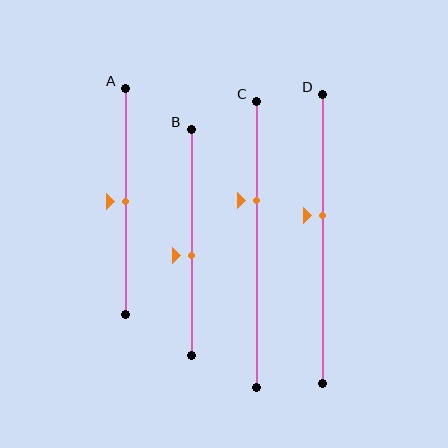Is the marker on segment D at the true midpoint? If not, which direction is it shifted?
No, the marker on segment D is shifted upward by about 8% of the segment length.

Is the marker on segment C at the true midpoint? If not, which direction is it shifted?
No, the marker on segment C is shifted upward by about 15% of the segment length.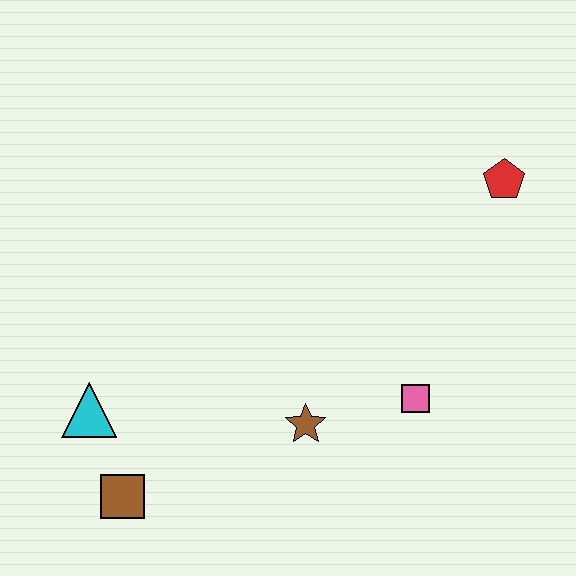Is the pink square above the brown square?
Yes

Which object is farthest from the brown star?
The red pentagon is farthest from the brown star.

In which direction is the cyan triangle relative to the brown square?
The cyan triangle is above the brown square.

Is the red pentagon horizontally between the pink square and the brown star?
No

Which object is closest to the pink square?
The brown star is closest to the pink square.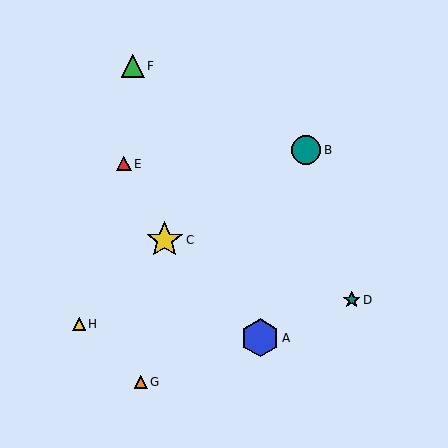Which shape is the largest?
The blue hexagon (labeled A) is the largest.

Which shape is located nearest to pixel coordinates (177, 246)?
The yellow star (labeled C) at (165, 240) is nearest to that location.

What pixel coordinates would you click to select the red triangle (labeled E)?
Click at (124, 164) to select the red triangle E.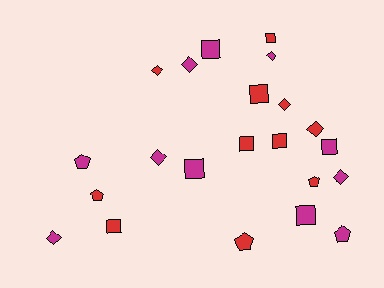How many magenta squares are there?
There are 4 magenta squares.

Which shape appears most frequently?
Square, with 9 objects.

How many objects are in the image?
There are 22 objects.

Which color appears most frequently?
Red, with 11 objects.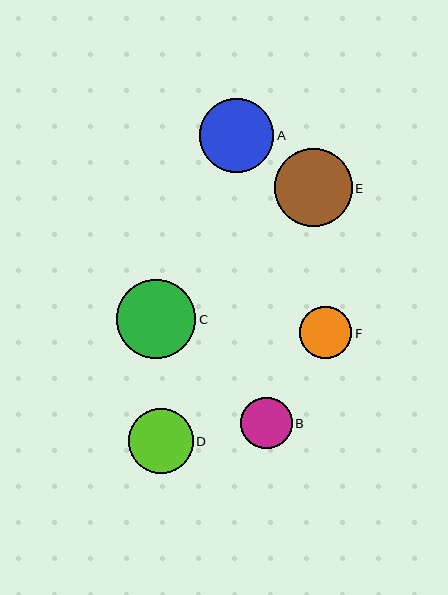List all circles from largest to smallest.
From largest to smallest: C, E, A, D, F, B.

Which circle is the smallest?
Circle B is the smallest with a size of approximately 51 pixels.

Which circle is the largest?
Circle C is the largest with a size of approximately 79 pixels.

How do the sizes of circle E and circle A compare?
Circle E and circle A are approximately the same size.